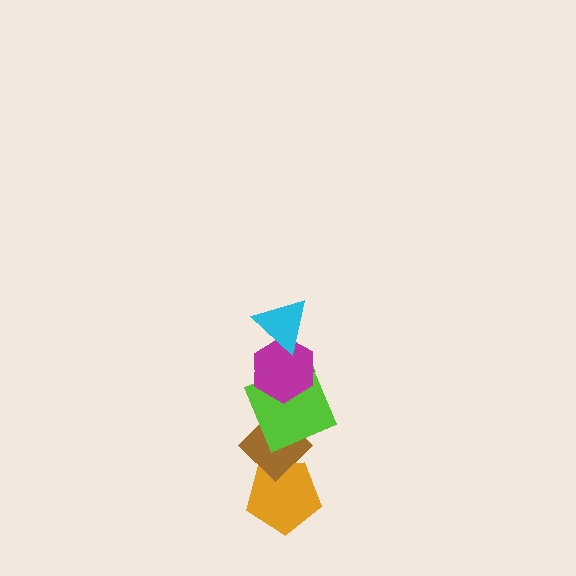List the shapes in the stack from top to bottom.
From top to bottom: the cyan triangle, the magenta hexagon, the lime square, the brown diamond, the orange pentagon.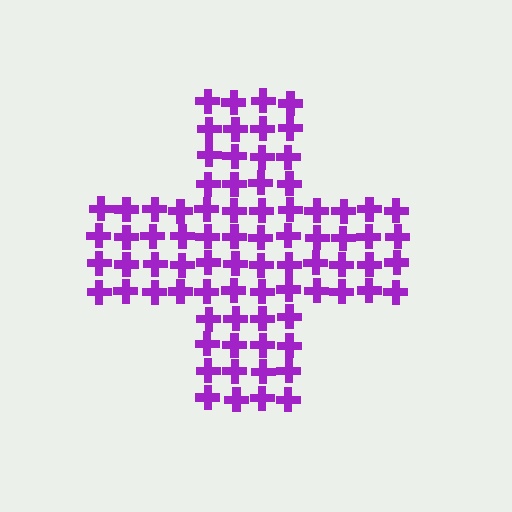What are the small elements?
The small elements are crosses.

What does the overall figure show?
The overall figure shows a cross.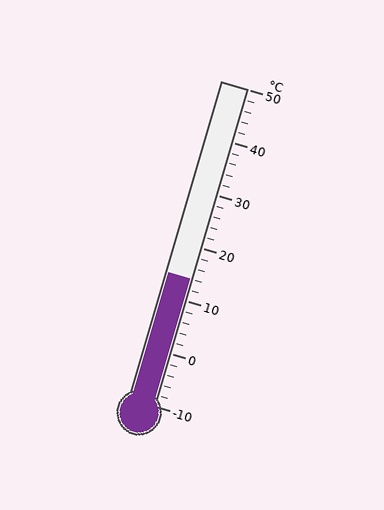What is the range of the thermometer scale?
The thermometer scale ranges from -10°C to 50°C.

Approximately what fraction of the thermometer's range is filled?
The thermometer is filled to approximately 40% of its range.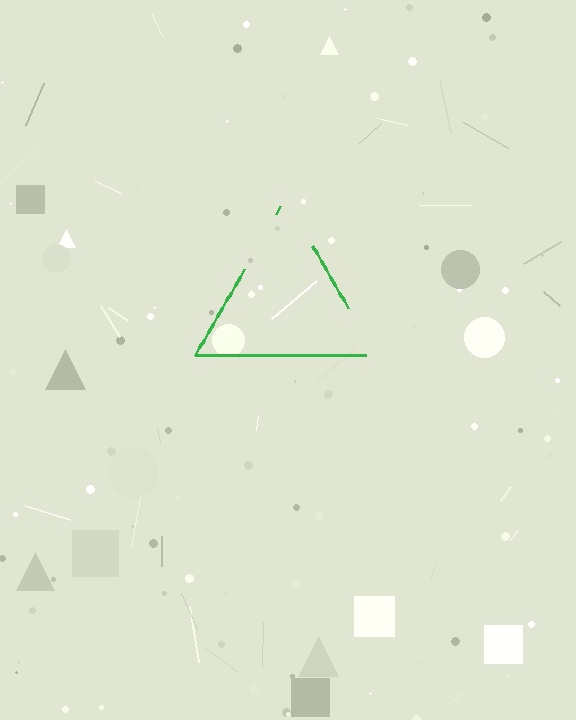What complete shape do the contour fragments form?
The contour fragments form a triangle.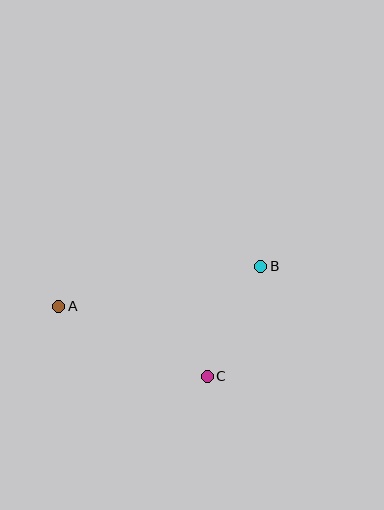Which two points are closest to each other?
Points B and C are closest to each other.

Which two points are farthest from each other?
Points A and B are farthest from each other.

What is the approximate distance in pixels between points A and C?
The distance between A and C is approximately 164 pixels.